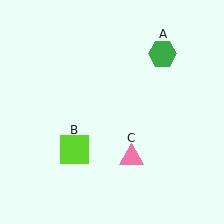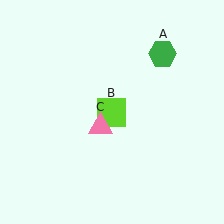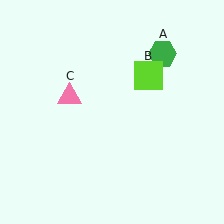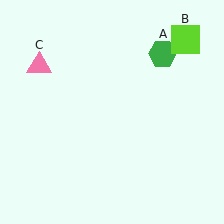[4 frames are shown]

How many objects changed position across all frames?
2 objects changed position: lime square (object B), pink triangle (object C).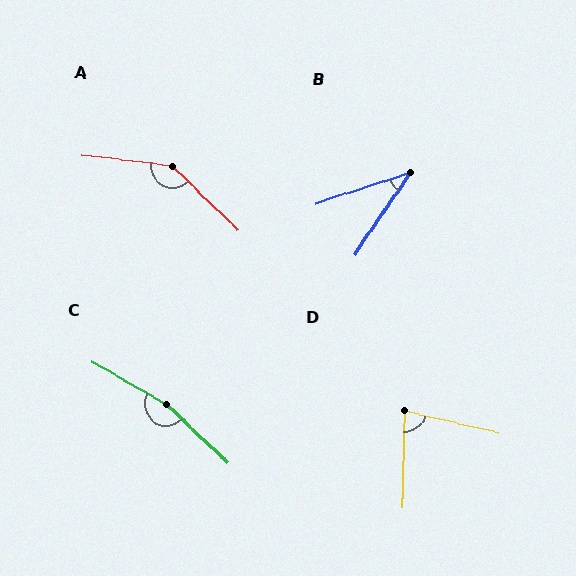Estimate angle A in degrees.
Approximately 143 degrees.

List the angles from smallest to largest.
B (37°), D (78°), A (143°), C (166°).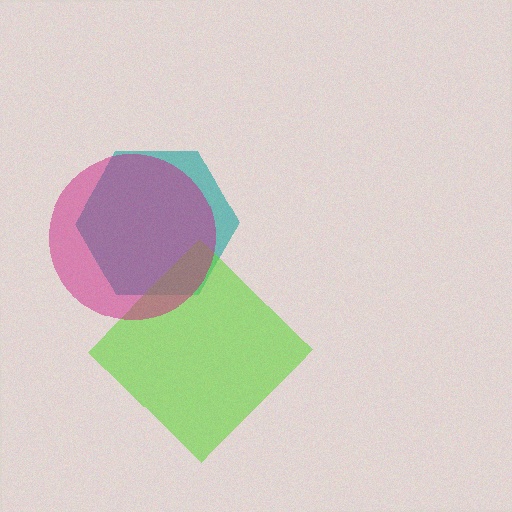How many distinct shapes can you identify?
There are 3 distinct shapes: a teal hexagon, a lime diamond, a magenta circle.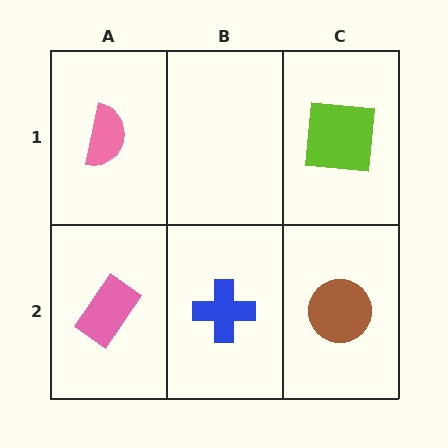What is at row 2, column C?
A brown circle.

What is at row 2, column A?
A pink rectangle.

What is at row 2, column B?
A blue cross.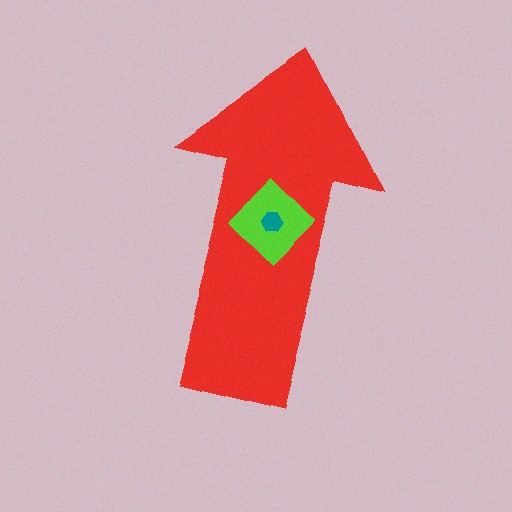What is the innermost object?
The teal hexagon.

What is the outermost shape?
The red arrow.